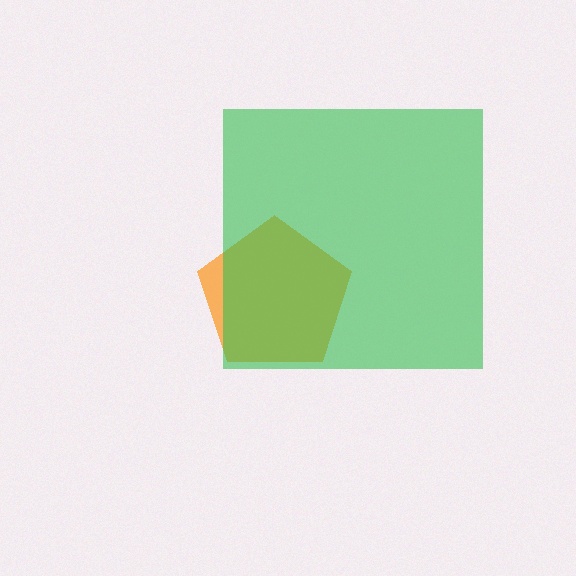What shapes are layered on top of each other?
The layered shapes are: an orange pentagon, a green square.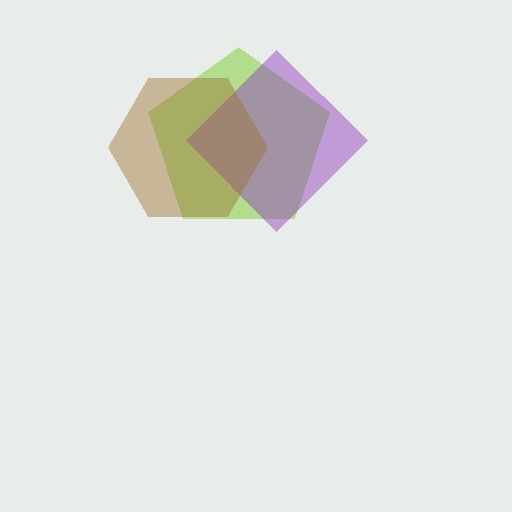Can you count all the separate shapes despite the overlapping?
Yes, there are 3 separate shapes.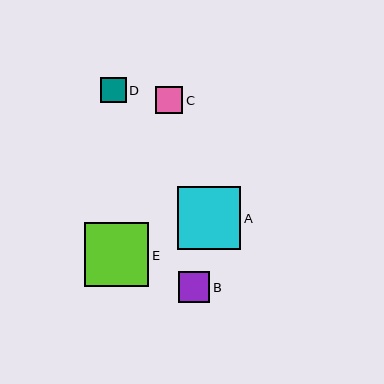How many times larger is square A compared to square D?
Square A is approximately 2.5 times the size of square D.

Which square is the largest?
Square E is the largest with a size of approximately 64 pixels.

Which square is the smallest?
Square D is the smallest with a size of approximately 25 pixels.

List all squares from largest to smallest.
From largest to smallest: E, A, B, C, D.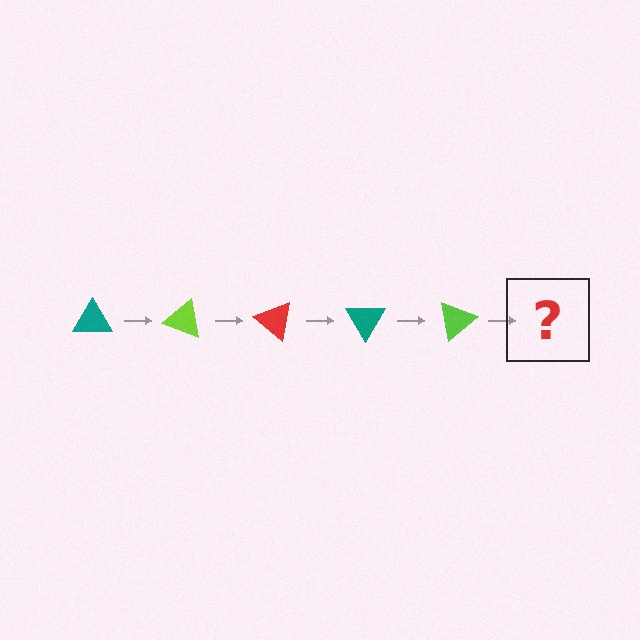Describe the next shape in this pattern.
It should be a red triangle, rotated 100 degrees from the start.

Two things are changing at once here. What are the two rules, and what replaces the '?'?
The two rules are that it rotates 20 degrees each step and the color cycles through teal, lime, and red. The '?' should be a red triangle, rotated 100 degrees from the start.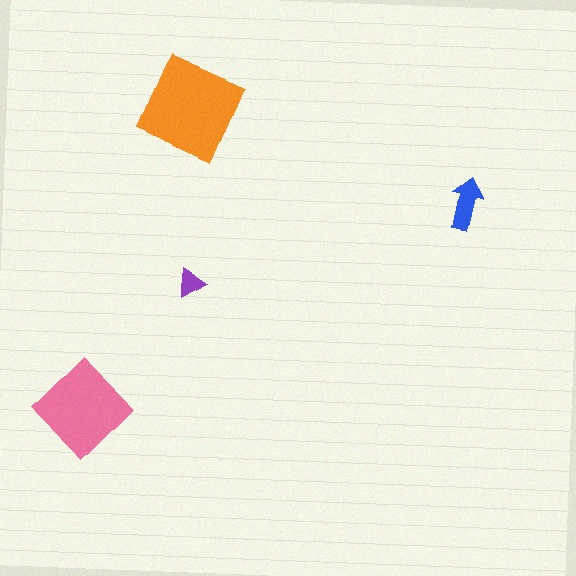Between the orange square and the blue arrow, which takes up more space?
The orange square.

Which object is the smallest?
The purple triangle.